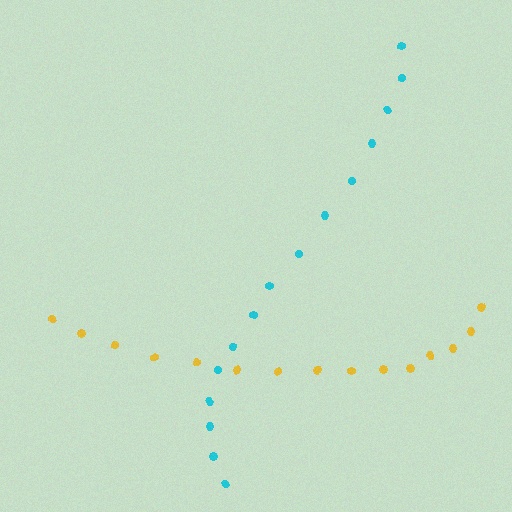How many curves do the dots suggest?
There are 2 distinct paths.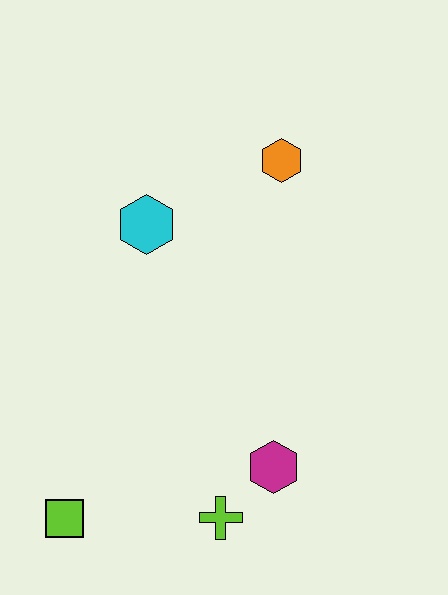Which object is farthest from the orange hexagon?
The lime square is farthest from the orange hexagon.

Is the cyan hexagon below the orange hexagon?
Yes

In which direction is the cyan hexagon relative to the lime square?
The cyan hexagon is above the lime square.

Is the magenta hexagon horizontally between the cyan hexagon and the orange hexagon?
Yes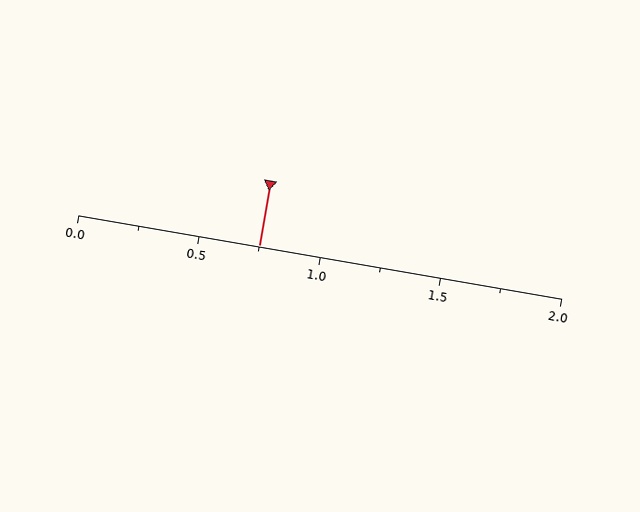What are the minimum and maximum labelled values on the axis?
The axis runs from 0.0 to 2.0.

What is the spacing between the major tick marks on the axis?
The major ticks are spaced 0.5 apart.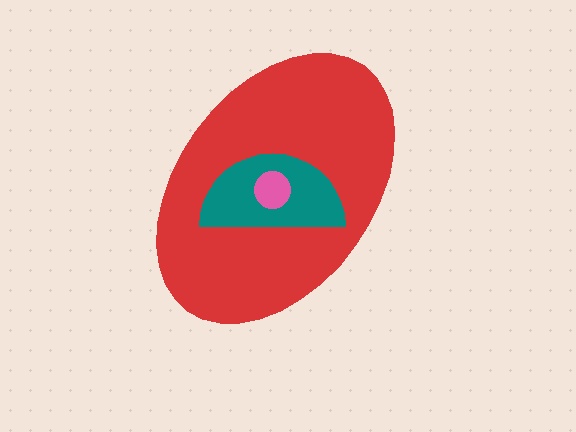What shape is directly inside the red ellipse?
The teal semicircle.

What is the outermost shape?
The red ellipse.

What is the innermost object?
The pink circle.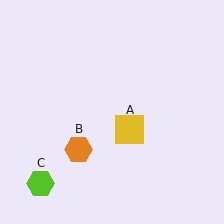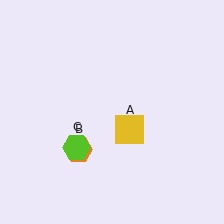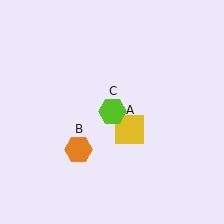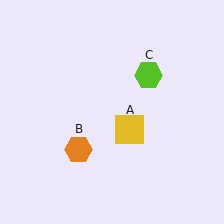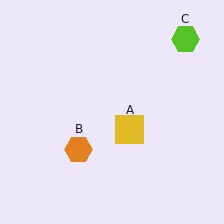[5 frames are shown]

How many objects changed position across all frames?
1 object changed position: lime hexagon (object C).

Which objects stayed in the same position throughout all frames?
Yellow square (object A) and orange hexagon (object B) remained stationary.